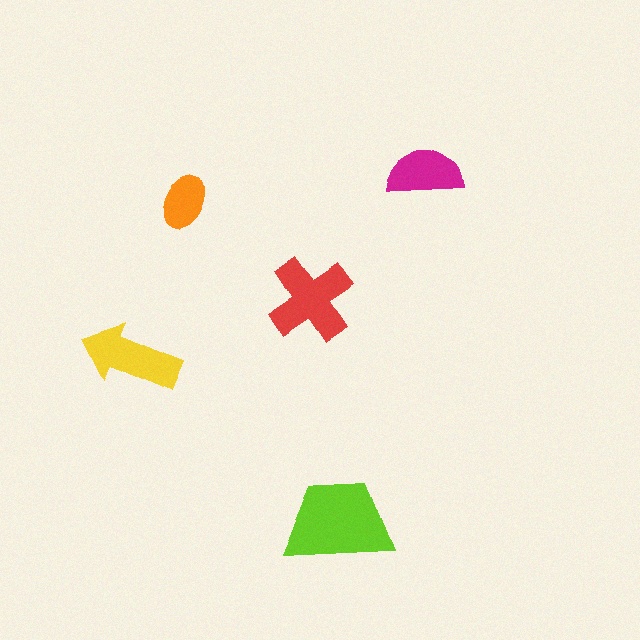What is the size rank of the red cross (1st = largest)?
2nd.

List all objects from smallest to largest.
The orange ellipse, the magenta semicircle, the yellow arrow, the red cross, the lime trapezoid.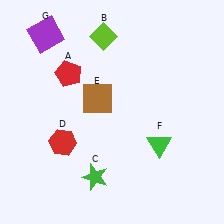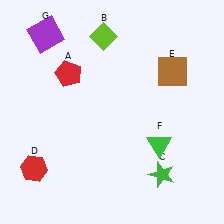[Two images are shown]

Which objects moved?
The objects that moved are: the green star (C), the red hexagon (D), the brown square (E).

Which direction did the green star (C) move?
The green star (C) moved right.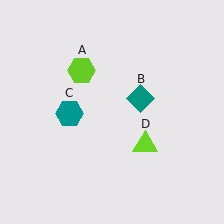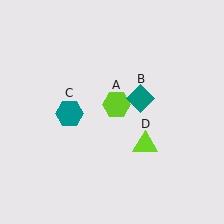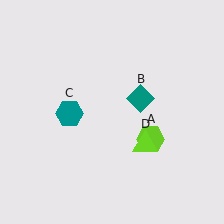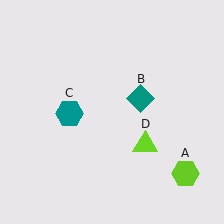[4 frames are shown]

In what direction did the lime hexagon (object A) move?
The lime hexagon (object A) moved down and to the right.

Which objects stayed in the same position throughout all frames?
Teal diamond (object B) and teal hexagon (object C) and lime triangle (object D) remained stationary.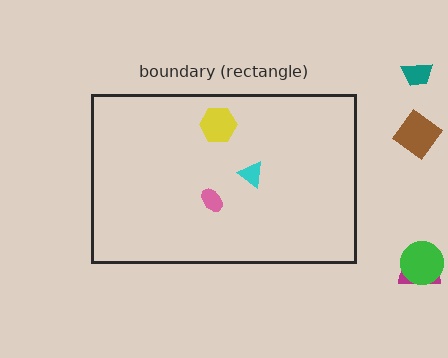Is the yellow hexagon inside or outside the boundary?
Inside.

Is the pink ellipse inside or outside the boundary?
Inside.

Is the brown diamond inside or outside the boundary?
Outside.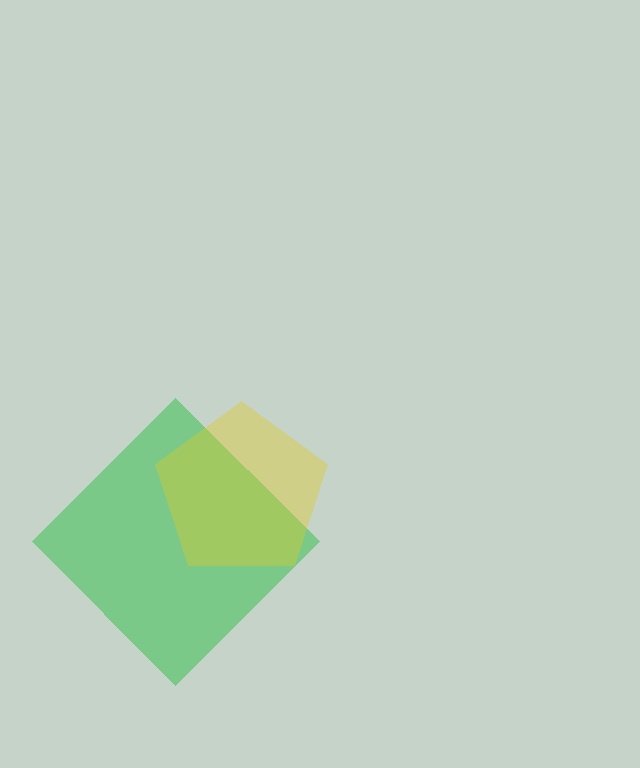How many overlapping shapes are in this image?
There are 2 overlapping shapes in the image.